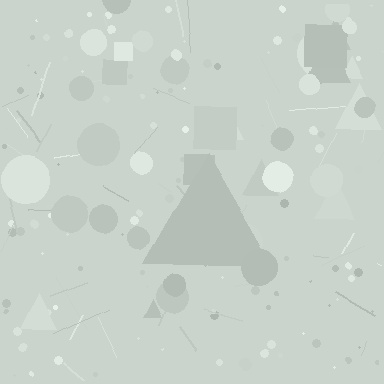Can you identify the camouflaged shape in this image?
The camouflaged shape is a triangle.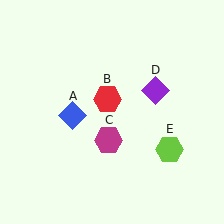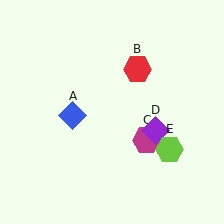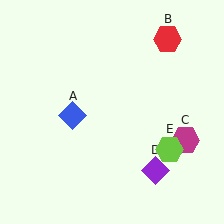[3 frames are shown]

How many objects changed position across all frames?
3 objects changed position: red hexagon (object B), magenta hexagon (object C), purple diamond (object D).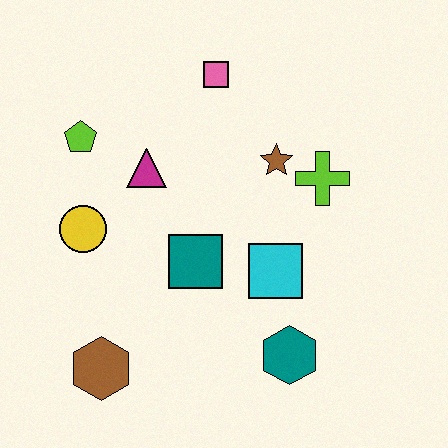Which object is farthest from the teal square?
The pink square is farthest from the teal square.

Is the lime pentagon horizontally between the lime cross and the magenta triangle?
No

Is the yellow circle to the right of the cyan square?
No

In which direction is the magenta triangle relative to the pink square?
The magenta triangle is below the pink square.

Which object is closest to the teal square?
The cyan square is closest to the teal square.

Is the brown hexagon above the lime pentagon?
No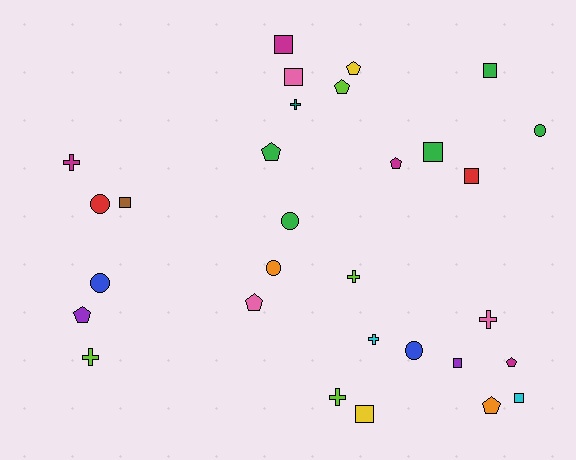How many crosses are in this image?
There are 7 crosses.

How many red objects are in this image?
There are 2 red objects.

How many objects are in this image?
There are 30 objects.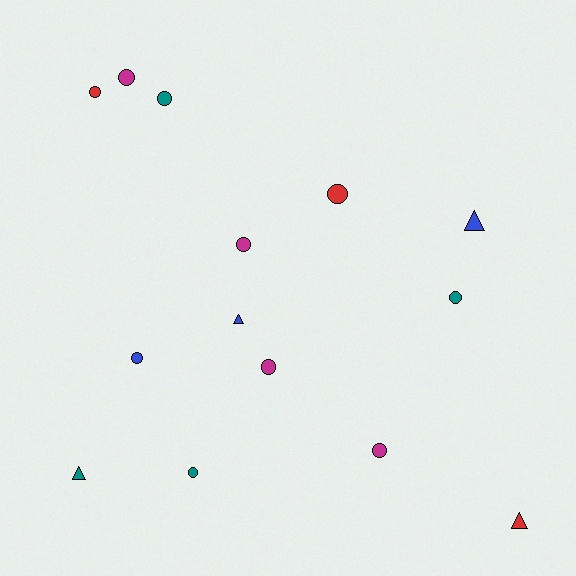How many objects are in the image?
There are 14 objects.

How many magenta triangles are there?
There are no magenta triangles.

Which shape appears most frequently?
Circle, with 10 objects.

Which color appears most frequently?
Teal, with 4 objects.